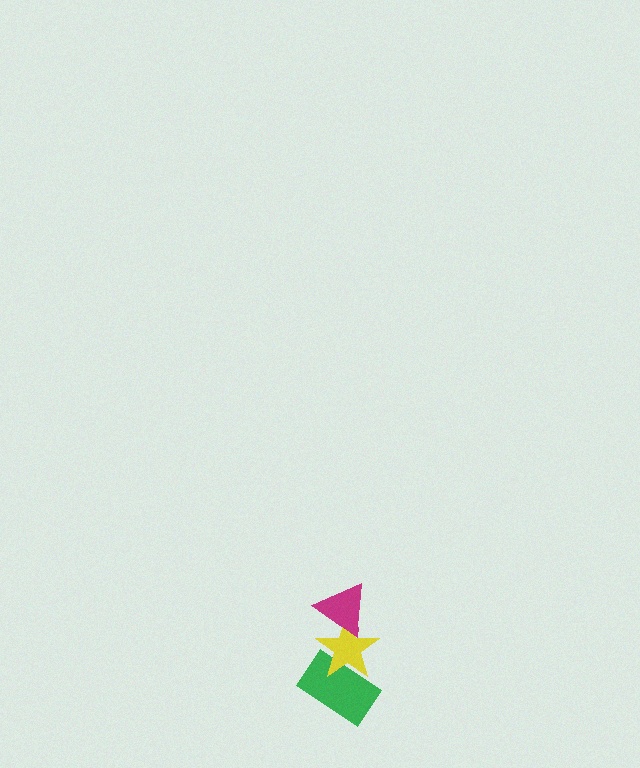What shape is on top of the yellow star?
The magenta triangle is on top of the yellow star.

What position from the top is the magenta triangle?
The magenta triangle is 1st from the top.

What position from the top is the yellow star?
The yellow star is 2nd from the top.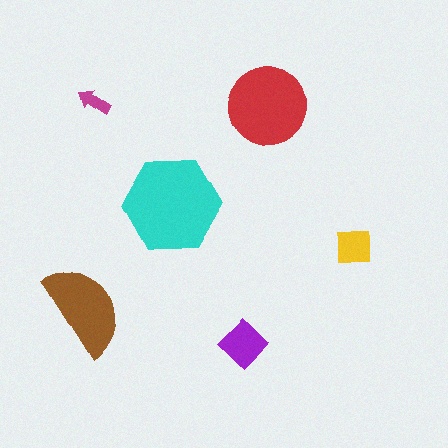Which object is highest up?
The magenta arrow is topmost.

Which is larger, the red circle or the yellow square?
The red circle.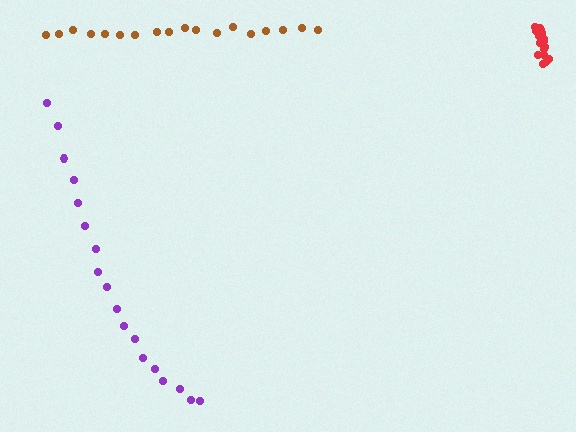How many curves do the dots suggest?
There are 3 distinct paths.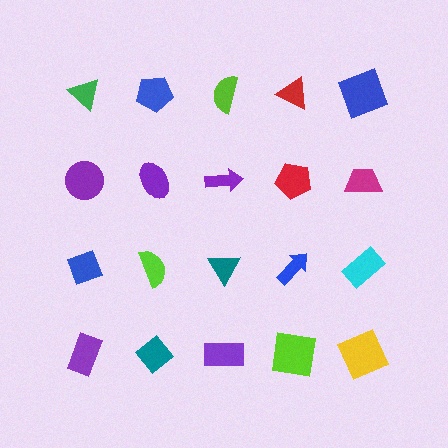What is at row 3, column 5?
A cyan rectangle.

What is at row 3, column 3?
A teal triangle.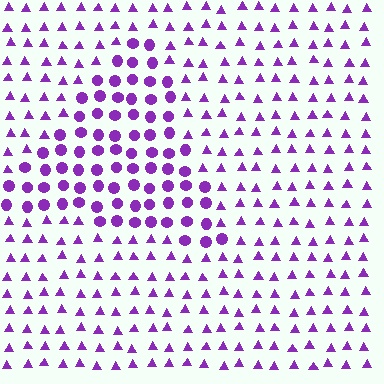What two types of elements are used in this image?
The image uses circles inside the triangle region and triangles outside it.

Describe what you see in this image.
The image is filled with small purple elements arranged in a uniform grid. A triangle-shaped region contains circles, while the surrounding area contains triangles. The boundary is defined purely by the change in element shape.